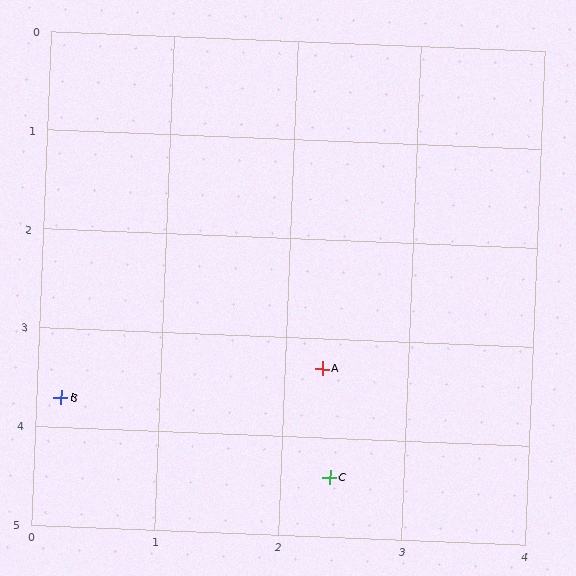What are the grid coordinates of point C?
Point C is at approximately (2.4, 4.4).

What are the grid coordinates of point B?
Point B is at approximately (0.2, 3.7).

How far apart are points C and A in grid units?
Points C and A are about 1.1 grid units apart.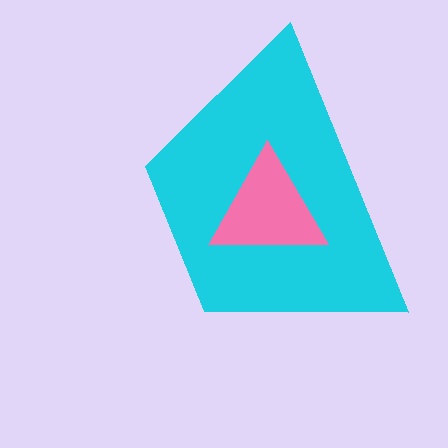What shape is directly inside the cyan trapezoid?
The pink triangle.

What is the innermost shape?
The pink triangle.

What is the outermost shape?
The cyan trapezoid.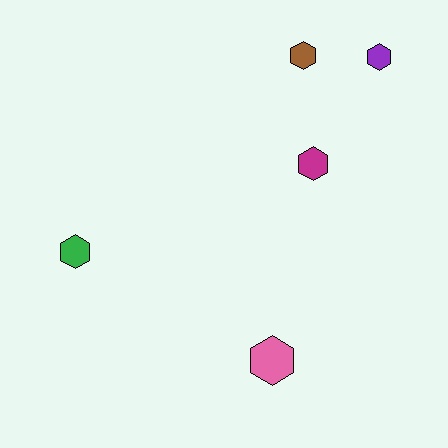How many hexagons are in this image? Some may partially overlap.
There are 5 hexagons.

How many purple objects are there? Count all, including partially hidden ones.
There is 1 purple object.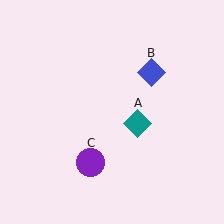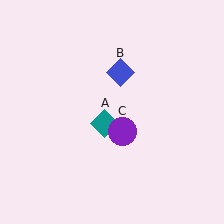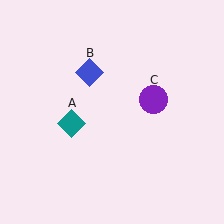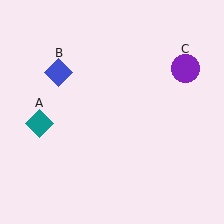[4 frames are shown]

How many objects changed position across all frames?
3 objects changed position: teal diamond (object A), blue diamond (object B), purple circle (object C).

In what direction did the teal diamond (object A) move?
The teal diamond (object A) moved left.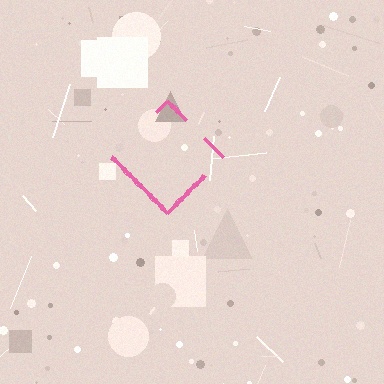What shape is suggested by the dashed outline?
The dashed outline suggests a diamond.